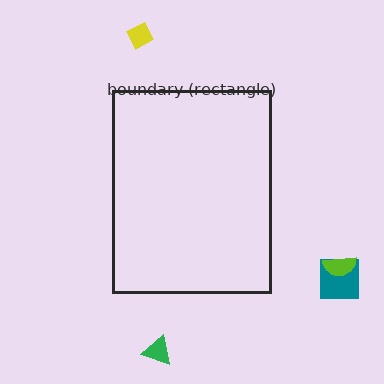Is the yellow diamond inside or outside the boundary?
Outside.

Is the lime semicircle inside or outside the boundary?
Outside.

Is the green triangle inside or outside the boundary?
Outside.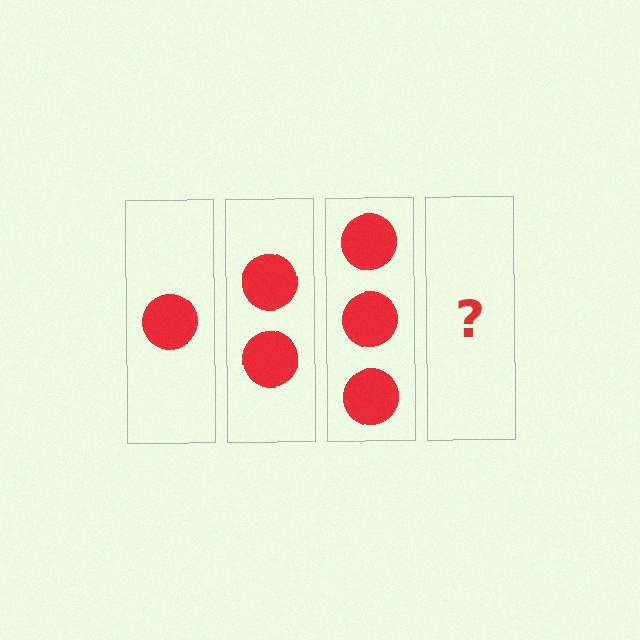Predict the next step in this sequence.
The next step is 4 circles.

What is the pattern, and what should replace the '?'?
The pattern is that each step adds one more circle. The '?' should be 4 circles.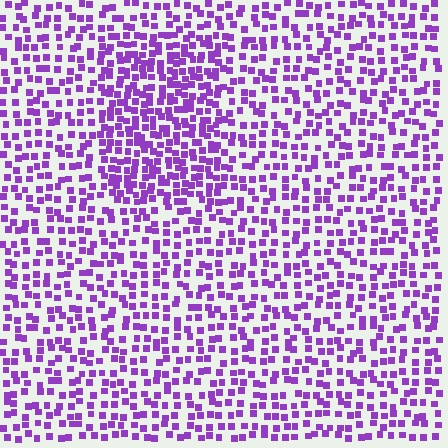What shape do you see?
I see a rectangle.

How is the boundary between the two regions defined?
The boundary is defined by a change in element density (approximately 1.7x ratio). All elements are the same color, size, and shape.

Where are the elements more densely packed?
The elements are more densely packed inside the rectangle boundary.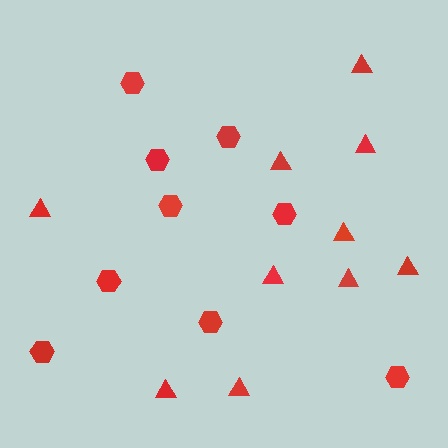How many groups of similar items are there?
There are 2 groups: one group of hexagons (9) and one group of triangles (10).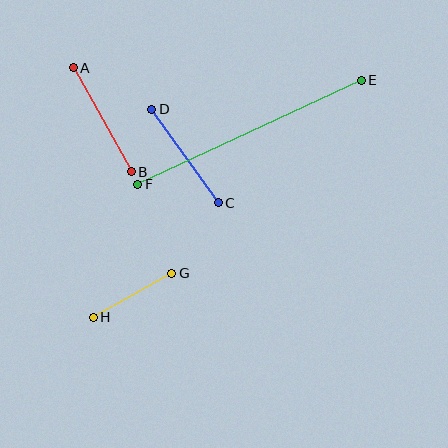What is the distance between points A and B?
The distance is approximately 119 pixels.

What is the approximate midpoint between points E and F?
The midpoint is at approximately (249, 132) pixels.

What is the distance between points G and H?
The distance is approximately 90 pixels.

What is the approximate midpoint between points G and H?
The midpoint is at approximately (133, 295) pixels.